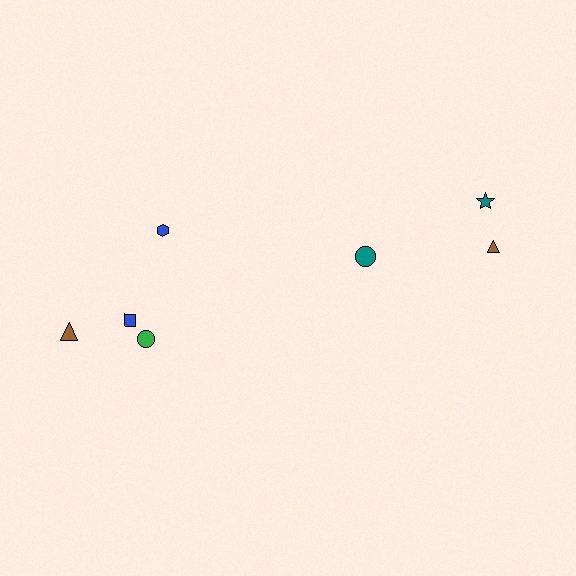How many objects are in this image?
There are 7 objects.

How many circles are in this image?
There are 2 circles.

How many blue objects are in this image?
There are 2 blue objects.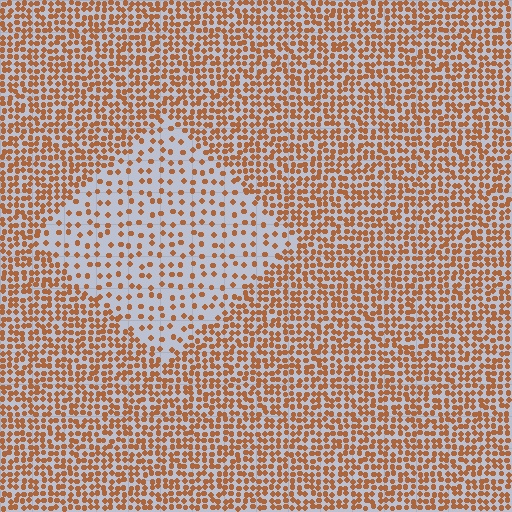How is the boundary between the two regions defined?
The boundary is defined by a change in element density (approximately 2.4x ratio). All elements are the same color, size, and shape.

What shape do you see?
I see a diamond.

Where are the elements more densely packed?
The elements are more densely packed outside the diamond boundary.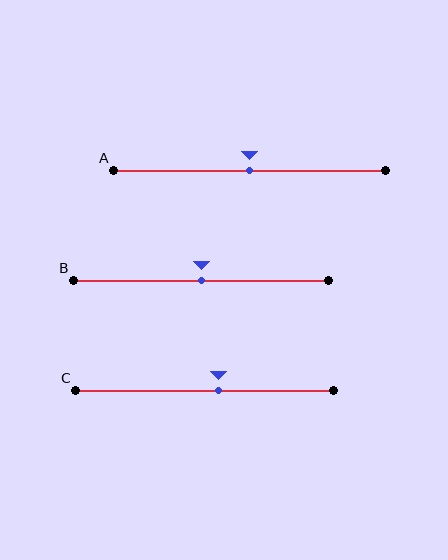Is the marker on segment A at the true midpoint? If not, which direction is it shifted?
Yes, the marker on segment A is at the true midpoint.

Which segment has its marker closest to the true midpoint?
Segment A has its marker closest to the true midpoint.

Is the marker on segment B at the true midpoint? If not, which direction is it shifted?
Yes, the marker on segment B is at the true midpoint.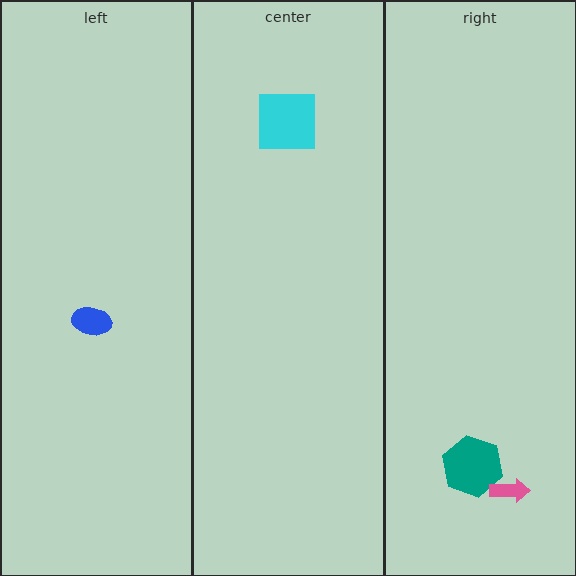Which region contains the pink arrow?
The right region.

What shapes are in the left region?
The blue ellipse.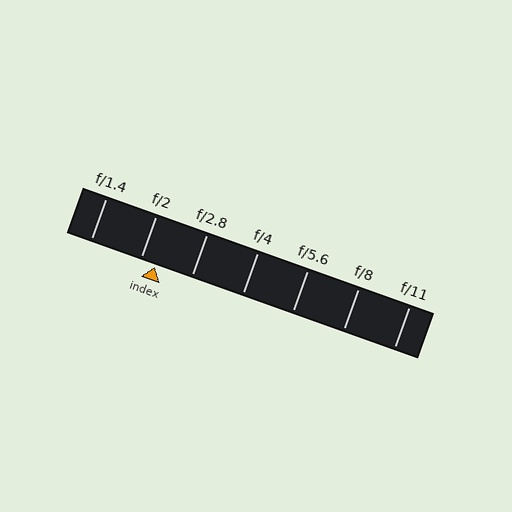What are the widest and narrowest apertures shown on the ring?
The widest aperture shown is f/1.4 and the narrowest is f/11.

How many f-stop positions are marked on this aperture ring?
There are 7 f-stop positions marked.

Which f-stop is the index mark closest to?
The index mark is closest to f/2.